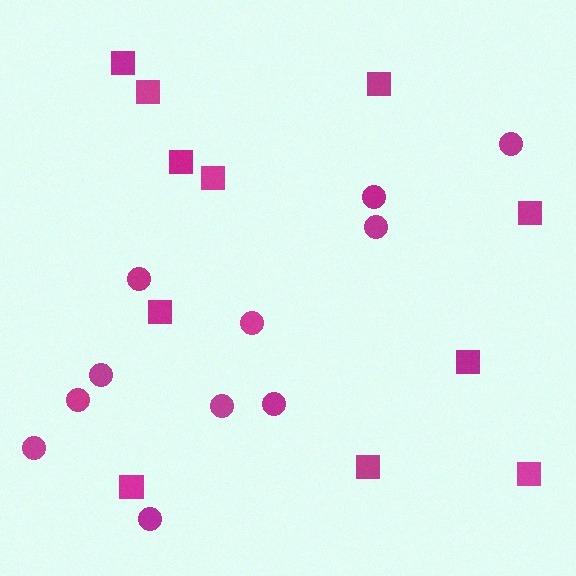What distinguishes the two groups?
There are 2 groups: one group of circles (11) and one group of squares (11).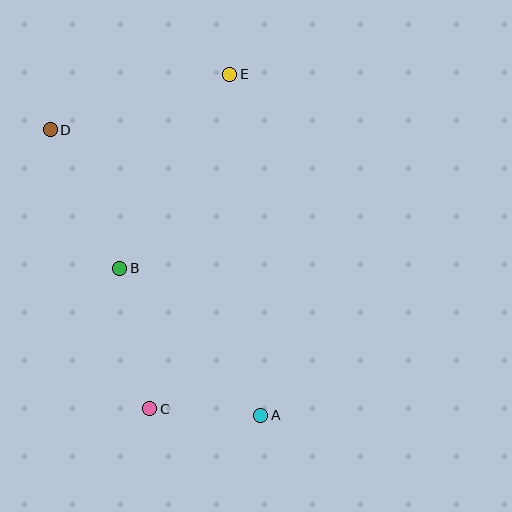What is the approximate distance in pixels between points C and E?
The distance between C and E is approximately 344 pixels.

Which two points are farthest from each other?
Points A and D are farthest from each other.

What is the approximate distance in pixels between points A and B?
The distance between A and B is approximately 204 pixels.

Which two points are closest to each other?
Points A and C are closest to each other.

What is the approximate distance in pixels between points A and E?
The distance between A and E is approximately 343 pixels.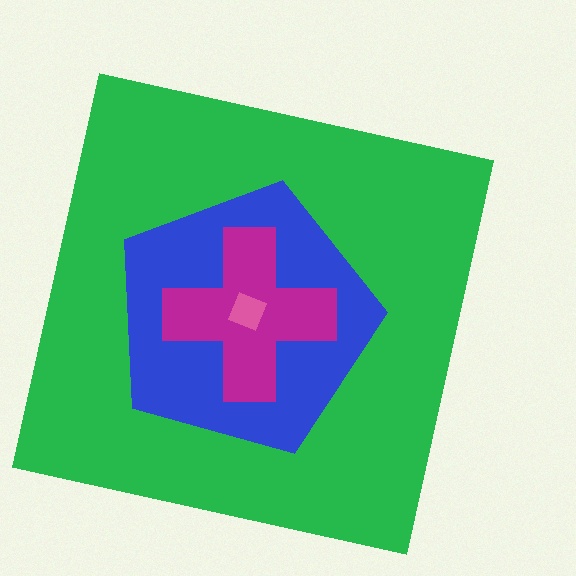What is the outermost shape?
The green square.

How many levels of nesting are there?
4.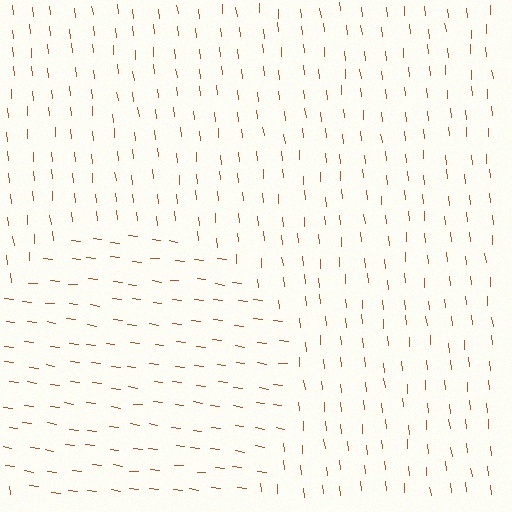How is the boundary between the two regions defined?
The boundary is defined purely by a change in line orientation (approximately 77 degrees difference). All lines are the same color and thickness.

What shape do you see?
I see a circle.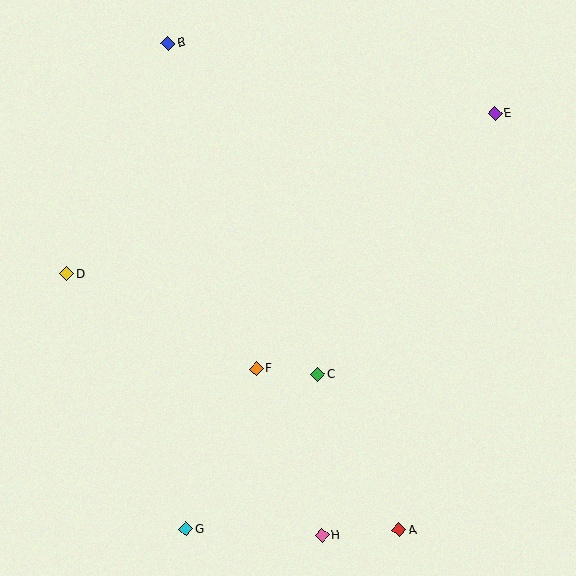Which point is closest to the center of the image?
Point F at (256, 369) is closest to the center.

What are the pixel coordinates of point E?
Point E is at (495, 113).